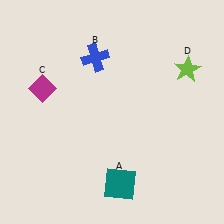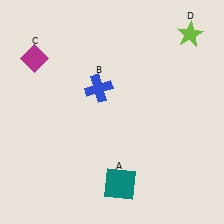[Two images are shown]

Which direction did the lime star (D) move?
The lime star (D) moved up.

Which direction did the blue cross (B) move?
The blue cross (B) moved down.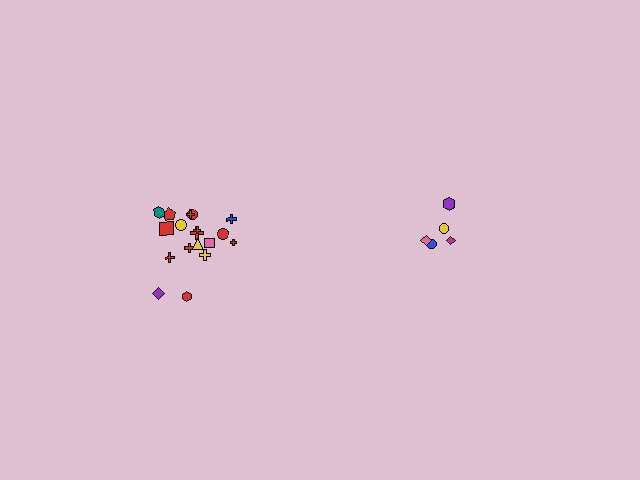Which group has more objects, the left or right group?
The left group.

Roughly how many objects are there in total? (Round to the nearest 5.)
Roughly 25 objects in total.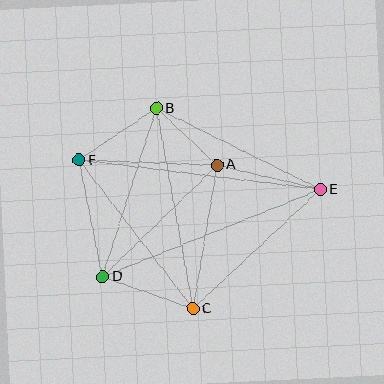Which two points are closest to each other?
Points A and B are closest to each other.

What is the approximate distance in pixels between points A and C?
The distance between A and C is approximately 146 pixels.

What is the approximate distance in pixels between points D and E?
The distance between D and E is approximately 234 pixels.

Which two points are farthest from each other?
Points E and F are farthest from each other.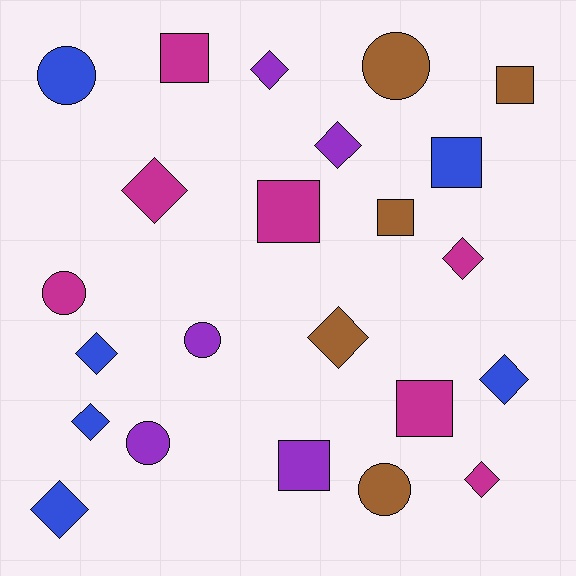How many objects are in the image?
There are 23 objects.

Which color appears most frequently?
Magenta, with 7 objects.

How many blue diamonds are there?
There are 4 blue diamonds.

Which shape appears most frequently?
Diamond, with 10 objects.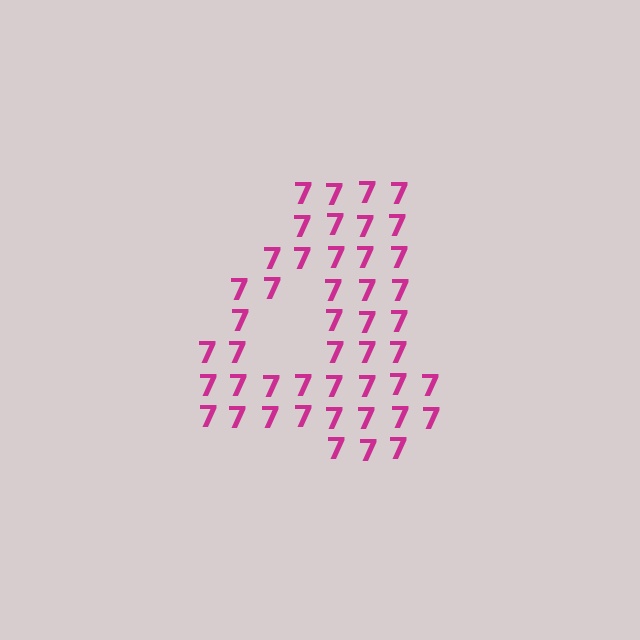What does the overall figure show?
The overall figure shows the digit 4.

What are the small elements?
The small elements are digit 7's.